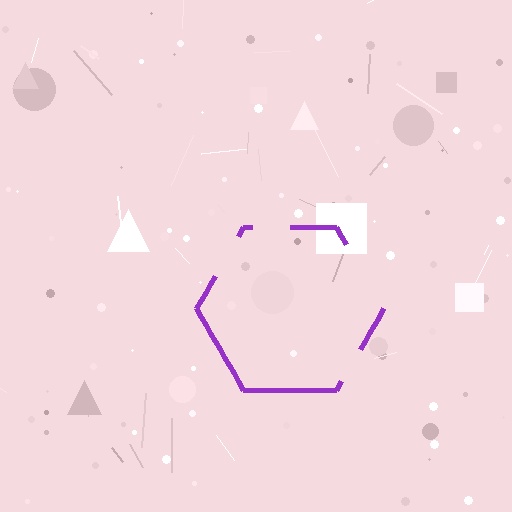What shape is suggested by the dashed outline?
The dashed outline suggests a hexagon.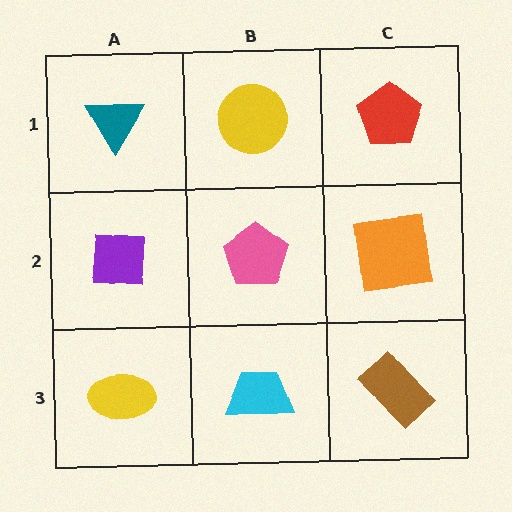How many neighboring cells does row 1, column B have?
3.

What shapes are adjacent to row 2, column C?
A red pentagon (row 1, column C), a brown rectangle (row 3, column C), a pink pentagon (row 2, column B).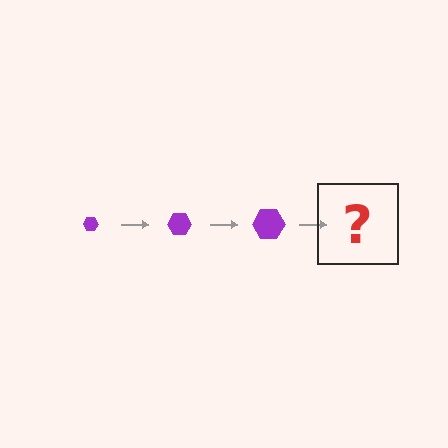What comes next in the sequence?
The next element should be a purple hexagon, larger than the previous one.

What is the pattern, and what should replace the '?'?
The pattern is that the hexagon gets progressively larger each step. The '?' should be a purple hexagon, larger than the previous one.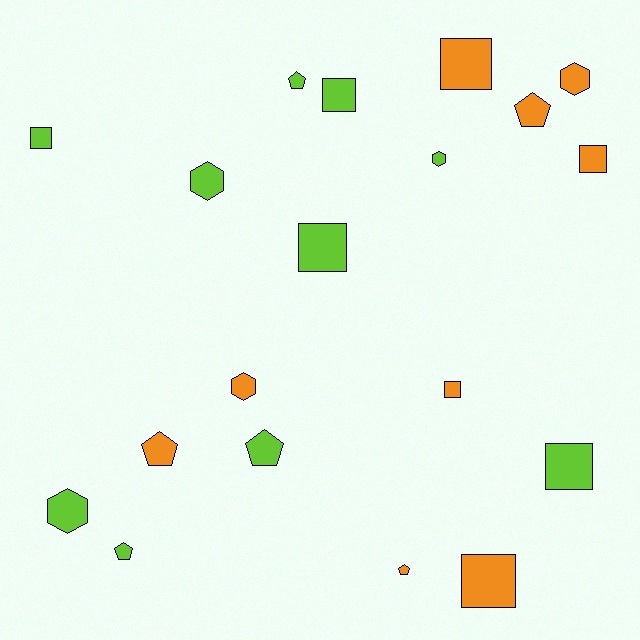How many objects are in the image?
There are 19 objects.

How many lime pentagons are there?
There are 3 lime pentagons.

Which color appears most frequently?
Lime, with 10 objects.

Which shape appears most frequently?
Square, with 8 objects.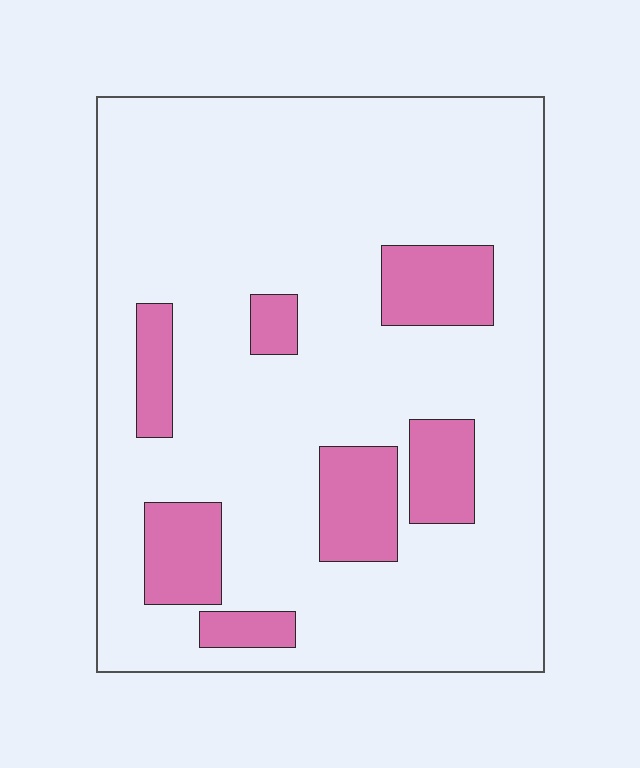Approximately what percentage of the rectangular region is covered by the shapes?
Approximately 15%.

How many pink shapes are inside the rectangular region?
7.